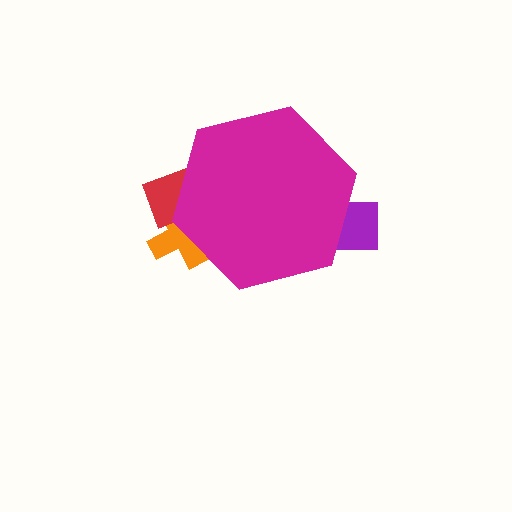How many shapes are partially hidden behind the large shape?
3 shapes are partially hidden.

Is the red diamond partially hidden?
Yes, the red diamond is partially hidden behind the magenta hexagon.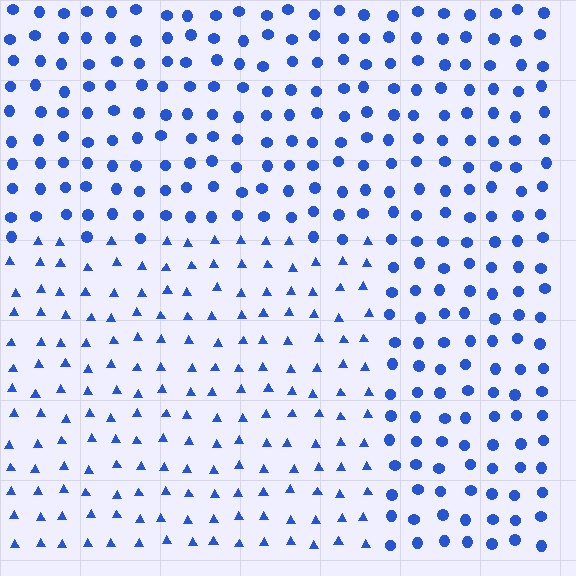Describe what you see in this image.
The image is filled with small blue elements arranged in a uniform grid. A rectangle-shaped region contains triangles, while the surrounding area contains circles. The boundary is defined purely by the change in element shape.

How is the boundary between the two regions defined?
The boundary is defined by a change in element shape: triangles inside vs. circles outside. All elements share the same color and spacing.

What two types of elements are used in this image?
The image uses triangles inside the rectangle region and circles outside it.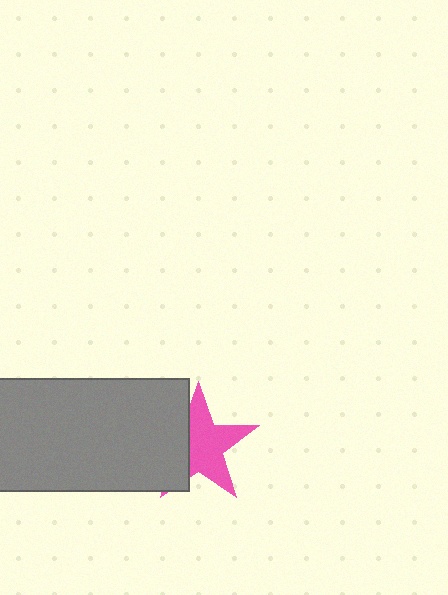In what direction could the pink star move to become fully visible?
The pink star could move right. That would shift it out from behind the gray rectangle entirely.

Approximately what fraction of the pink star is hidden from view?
Roughly 35% of the pink star is hidden behind the gray rectangle.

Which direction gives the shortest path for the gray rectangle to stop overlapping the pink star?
Moving left gives the shortest separation.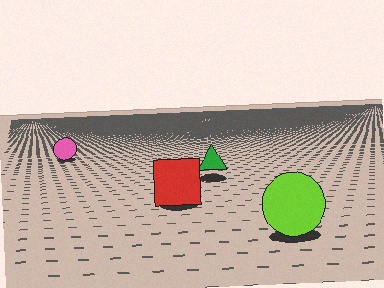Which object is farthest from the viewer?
The pink circle is farthest from the viewer. It appears smaller and the ground texture around it is denser.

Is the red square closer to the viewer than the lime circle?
No. The lime circle is closer — you can tell from the texture gradient: the ground texture is coarser near it.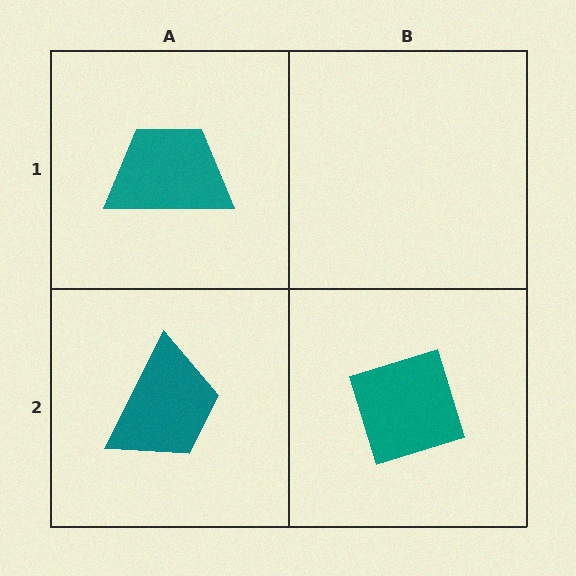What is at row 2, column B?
A teal diamond.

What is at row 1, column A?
A teal trapezoid.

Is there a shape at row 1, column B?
No, that cell is empty.